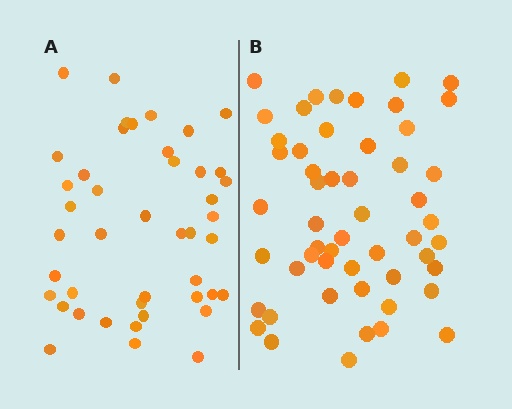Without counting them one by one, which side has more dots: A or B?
Region B (the right region) has more dots.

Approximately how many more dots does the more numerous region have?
Region B has roughly 8 or so more dots than region A.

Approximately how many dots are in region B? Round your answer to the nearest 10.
About 50 dots. (The exact count is 53, which rounds to 50.)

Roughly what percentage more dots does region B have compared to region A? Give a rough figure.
About 20% more.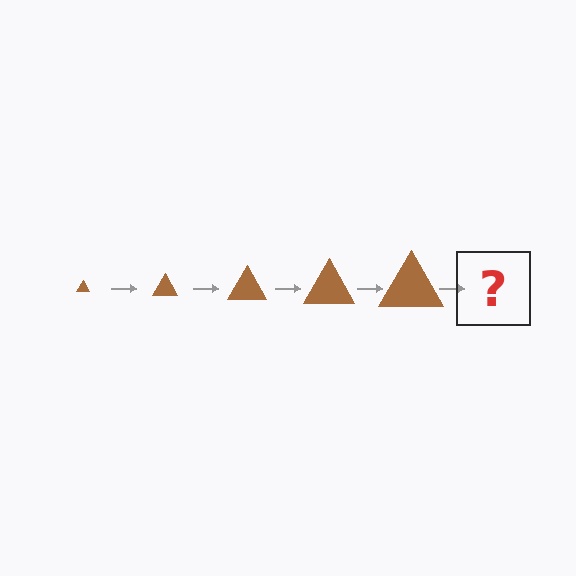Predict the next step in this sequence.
The next step is a brown triangle, larger than the previous one.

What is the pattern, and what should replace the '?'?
The pattern is that the triangle gets progressively larger each step. The '?' should be a brown triangle, larger than the previous one.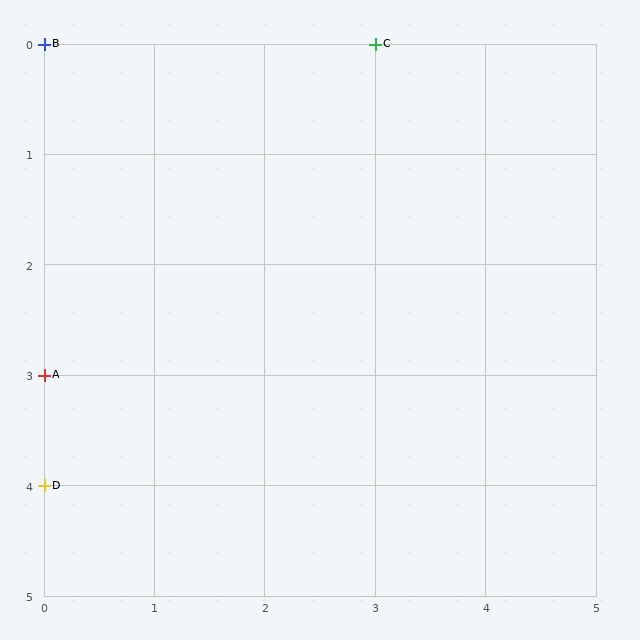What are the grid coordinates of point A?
Point A is at grid coordinates (0, 3).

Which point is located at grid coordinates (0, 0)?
Point B is at (0, 0).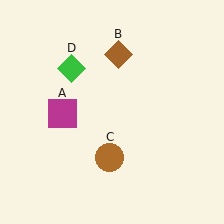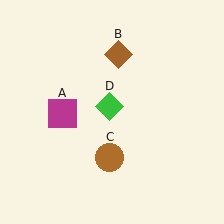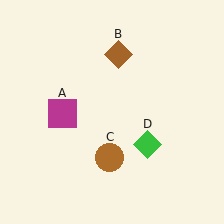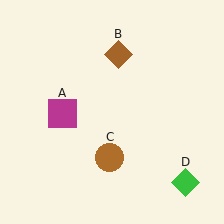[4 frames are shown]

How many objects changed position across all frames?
1 object changed position: green diamond (object D).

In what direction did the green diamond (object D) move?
The green diamond (object D) moved down and to the right.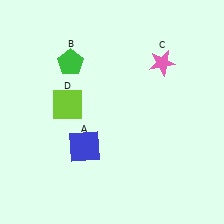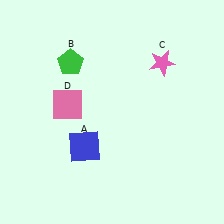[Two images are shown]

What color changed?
The square (D) changed from lime in Image 1 to pink in Image 2.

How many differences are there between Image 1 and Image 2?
There is 1 difference between the two images.